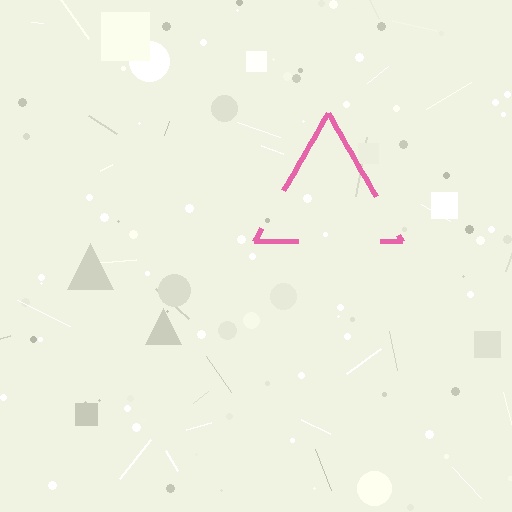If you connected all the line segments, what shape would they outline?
They would outline a triangle.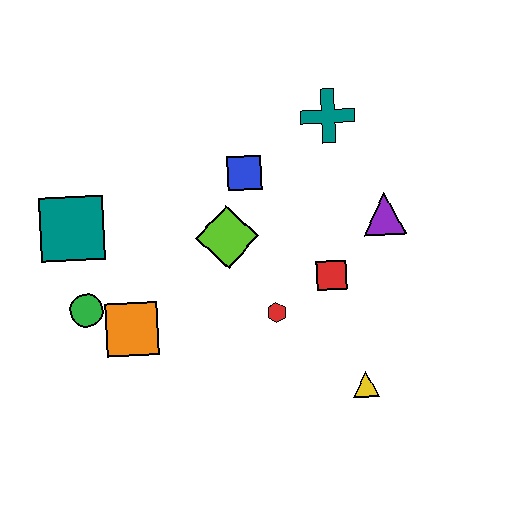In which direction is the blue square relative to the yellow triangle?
The blue square is above the yellow triangle.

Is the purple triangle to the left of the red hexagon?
No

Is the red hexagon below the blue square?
Yes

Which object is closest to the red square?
The red hexagon is closest to the red square.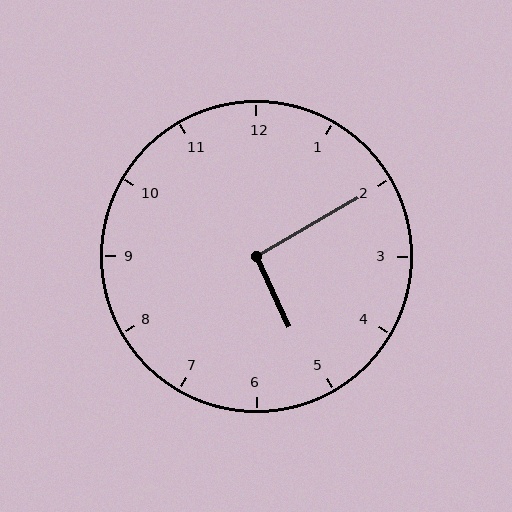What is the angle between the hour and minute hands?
Approximately 95 degrees.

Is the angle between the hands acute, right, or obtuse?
It is right.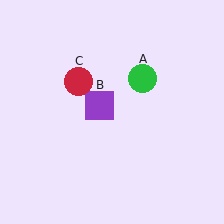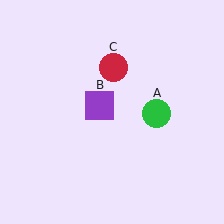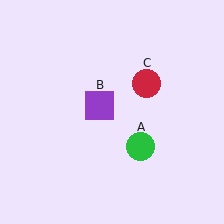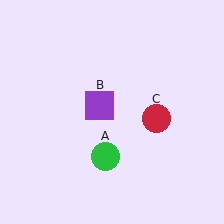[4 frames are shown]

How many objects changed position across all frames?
2 objects changed position: green circle (object A), red circle (object C).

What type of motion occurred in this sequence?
The green circle (object A), red circle (object C) rotated clockwise around the center of the scene.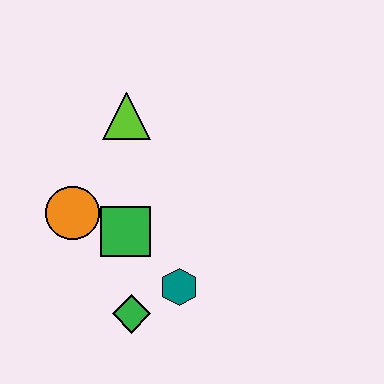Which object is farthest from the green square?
The lime triangle is farthest from the green square.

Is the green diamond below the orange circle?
Yes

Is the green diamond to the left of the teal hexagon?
Yes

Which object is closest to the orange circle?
The green square is closest to the orange circle.